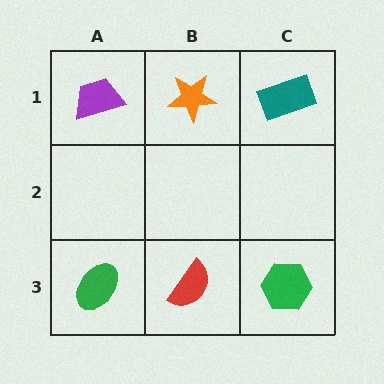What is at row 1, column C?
A teal rectangle.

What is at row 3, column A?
A green ellipse.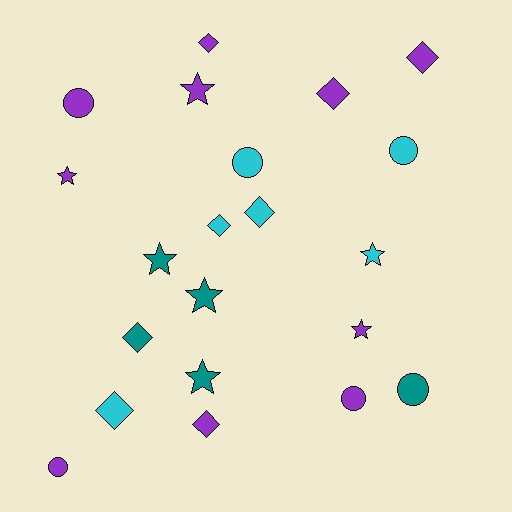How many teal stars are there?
There are 3 teal stars.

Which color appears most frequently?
Purple, with 10 objects.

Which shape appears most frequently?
Diamond, with 8 objects.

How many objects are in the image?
There are 21 objects.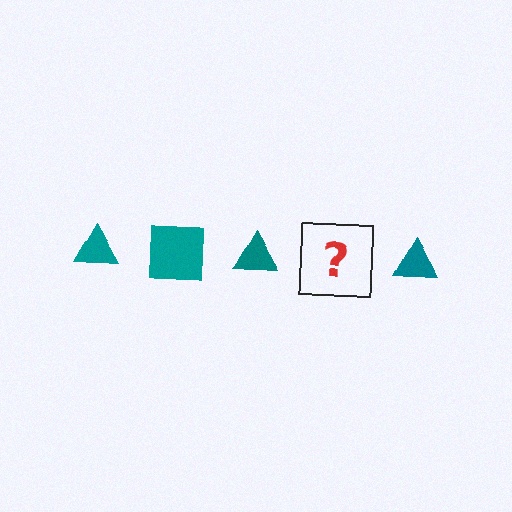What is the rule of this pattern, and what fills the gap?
The rule is that the pattern cycles through triangle, square shapes in teal. The gap should be filled with a teal square.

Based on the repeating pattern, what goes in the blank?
The blank should be a teal square.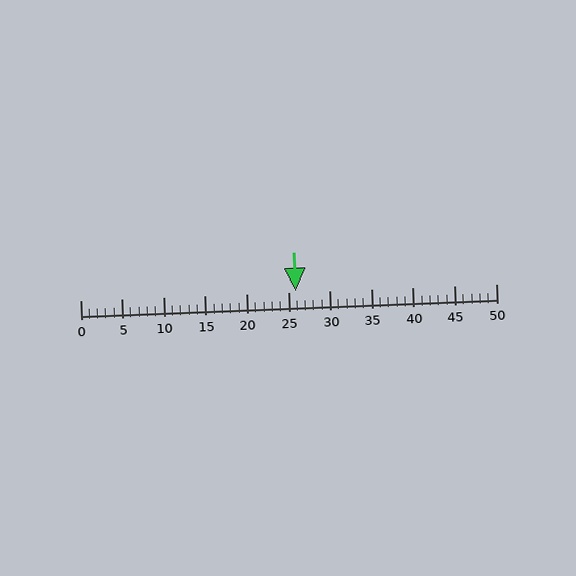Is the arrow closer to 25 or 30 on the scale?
The arrow is closer to 25.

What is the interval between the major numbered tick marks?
The major tick marks are spaced 5 units apart.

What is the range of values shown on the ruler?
The ruler shows values from 0 to 50.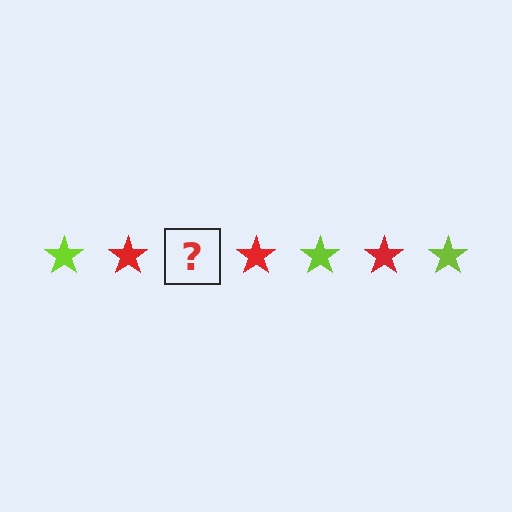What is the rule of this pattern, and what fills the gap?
The rule is that the pattern cycles through lime, red stars. The gap should be filled with a lime star.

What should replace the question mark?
The question mark should be replaced with a lime star.